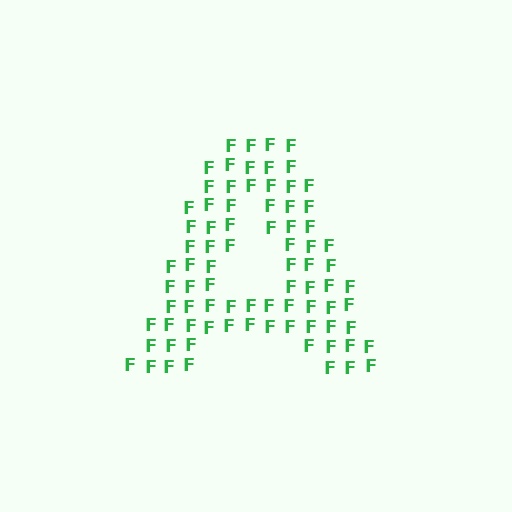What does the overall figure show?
The overall figure shows the letter A.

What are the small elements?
The small elements are letter F's.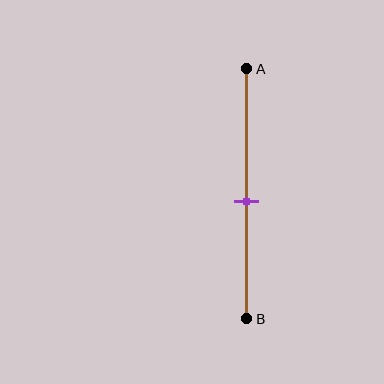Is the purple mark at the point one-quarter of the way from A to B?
No, the mark is at about 55% from A, not at the 25% one-quarter point.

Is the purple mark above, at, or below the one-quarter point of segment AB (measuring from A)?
The purple mark is below the one-quarter point of segment AB.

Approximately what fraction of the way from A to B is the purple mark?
The purple mark is approximately 55% of the way from A to B.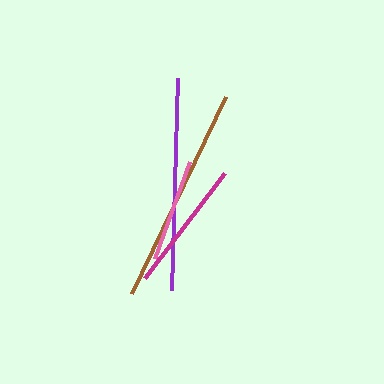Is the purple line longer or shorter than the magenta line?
The purple line is longer than the magenta line.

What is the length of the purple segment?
The purple segment is approximately 212 pixels long.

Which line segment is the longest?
The brown line is the longest at approximately 219 pixels.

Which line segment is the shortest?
The pink line is the shortest at approximately 103 pixels.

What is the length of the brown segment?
The brown segment is approximately 219 pixels long.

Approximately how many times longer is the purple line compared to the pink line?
The purple line is approximately 2.1 times the length of the pink line.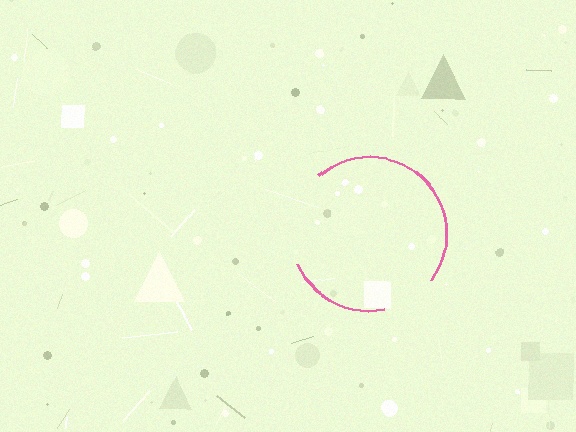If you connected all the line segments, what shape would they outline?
They would outline a circle.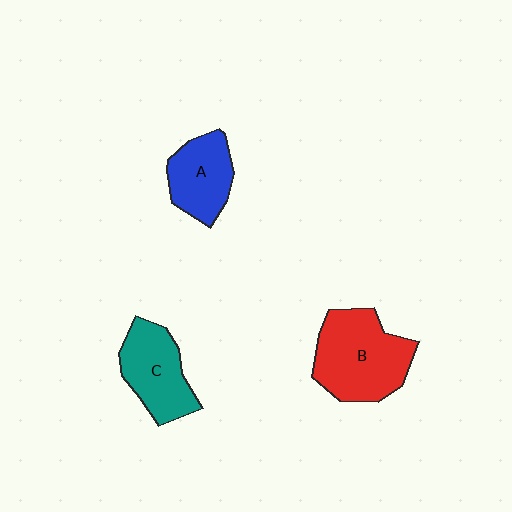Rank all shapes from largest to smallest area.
From largest to smallest: B (red), C (teal), A (blue).